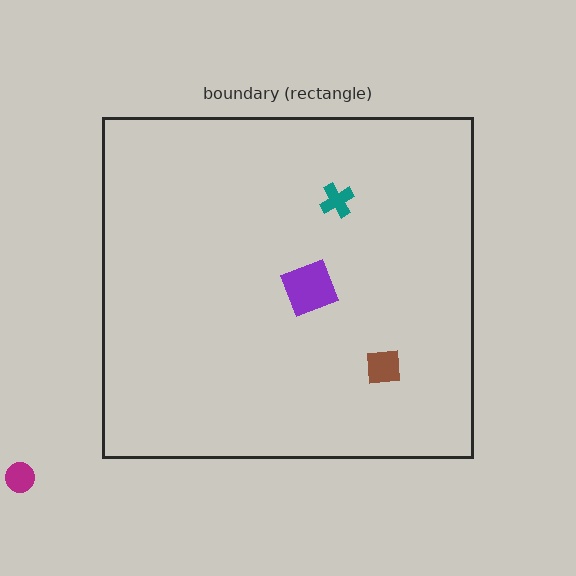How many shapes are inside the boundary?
3 inside, 1 outside.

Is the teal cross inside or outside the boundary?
Inside.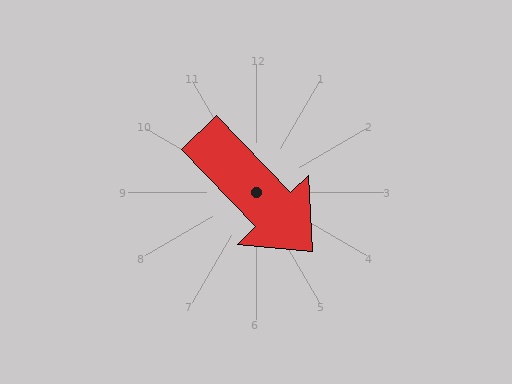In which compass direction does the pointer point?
Southeast.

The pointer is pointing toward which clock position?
Roughly 5 o'clock.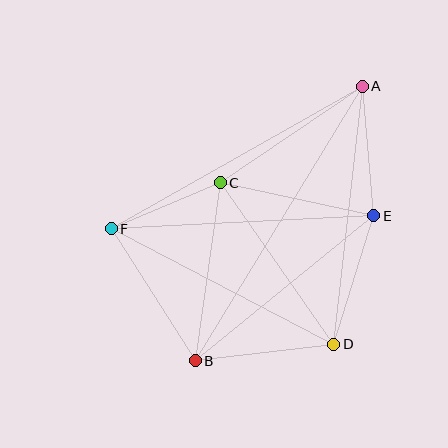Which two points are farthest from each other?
Points A and B are farthest from each other.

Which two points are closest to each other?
Points C and F are closest to each other.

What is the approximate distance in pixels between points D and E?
The distance between D and E is approximately 135 pixels.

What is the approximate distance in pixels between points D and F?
The distance between D and F is approximately 251 pixels.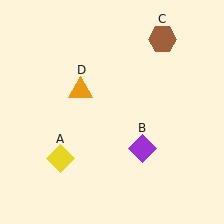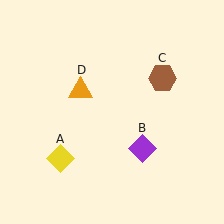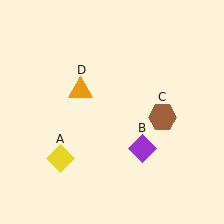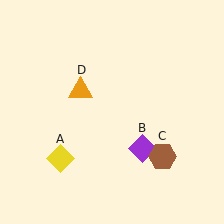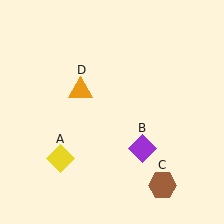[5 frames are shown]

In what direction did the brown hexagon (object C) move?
The brown hexagon (object C) moved down.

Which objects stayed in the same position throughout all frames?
Yellow diamond (object A) and purple diamond (object B) and orange triangle (object D) remained stationary.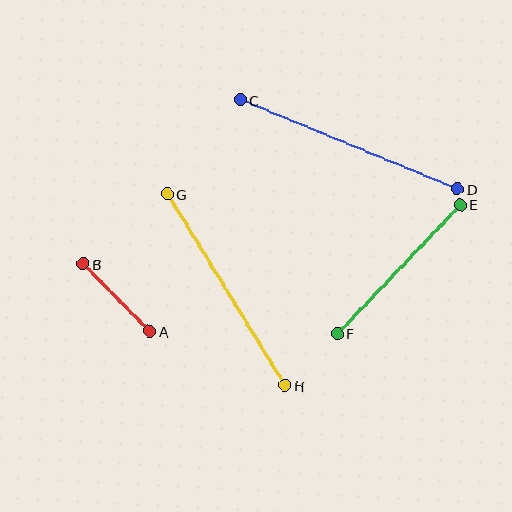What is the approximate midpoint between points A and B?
The midpoint is at approximately (116, 298) pixels.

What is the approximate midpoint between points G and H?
The midpoint is at approximately (226, 290) pixels.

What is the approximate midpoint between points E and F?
The midpoint is at approximately (399, 269) pixels.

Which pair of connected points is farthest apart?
Points C and D are farthest apart.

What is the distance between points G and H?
The distance is approximately 225 pixels.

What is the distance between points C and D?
The distance is approximately 235 pixels.